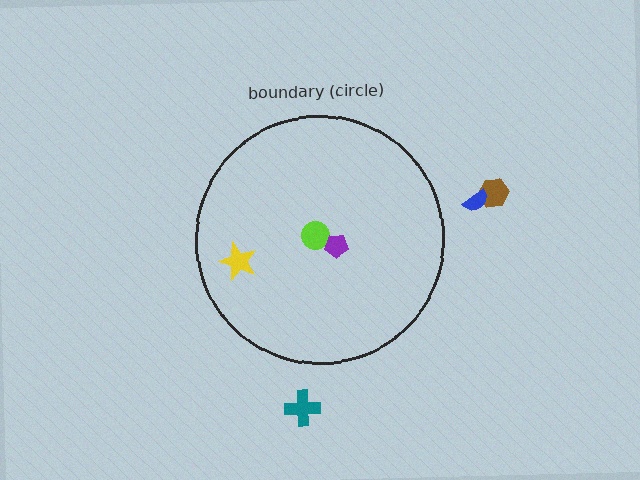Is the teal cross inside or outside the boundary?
Outside.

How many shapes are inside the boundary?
3 inside, 3 outside.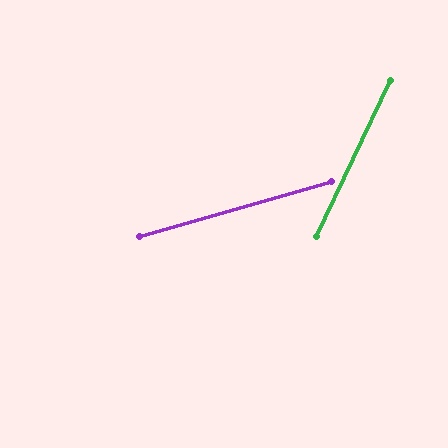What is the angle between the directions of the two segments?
Approximately 49 degrees.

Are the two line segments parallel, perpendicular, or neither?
Neither parallel nor perpendicular — they differ by about 49°.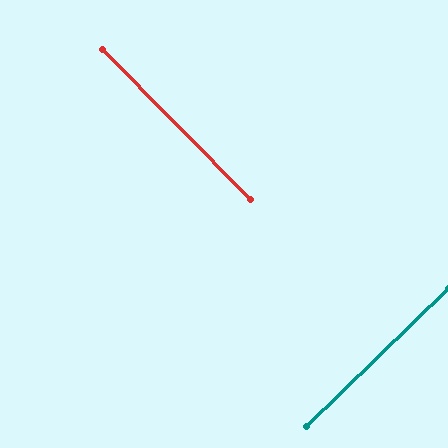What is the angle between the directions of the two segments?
Approximately 90 degrees.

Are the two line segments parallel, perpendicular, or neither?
Perpendicular — they meet at approximately 90°.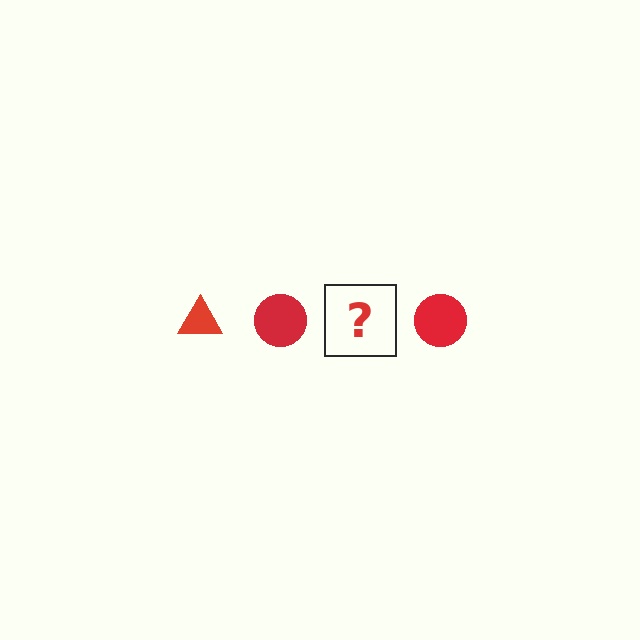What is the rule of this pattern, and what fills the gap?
The rule is that the pattern cycles through triangle, circle shapes in red. The gap should be filled with a red triangle.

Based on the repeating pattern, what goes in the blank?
The blank should be a red triangle.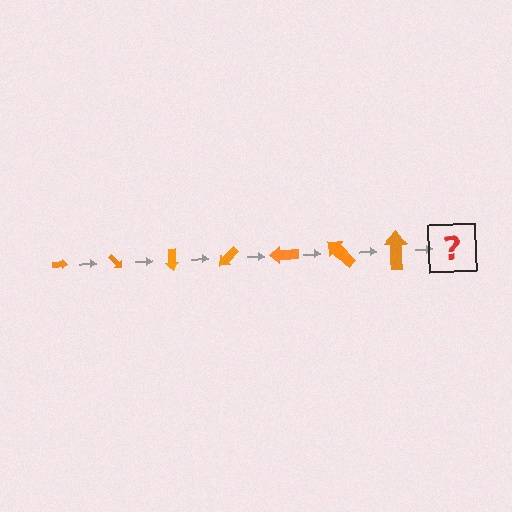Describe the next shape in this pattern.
It should be an arrow, larger than the previous one and rotated 315 degrees from the start.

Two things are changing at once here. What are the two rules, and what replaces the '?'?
The two rules are that the arrow grows larger each step and it rotates 45 degrees each step. The '?' should be an arrow, larger than the previous one and rotated 315 degrees from the start.